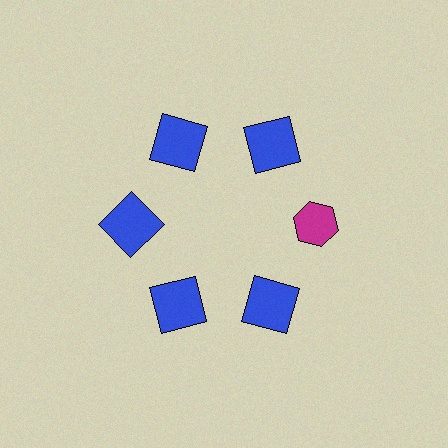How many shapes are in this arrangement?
There are 6 shapes arranged in a ring pattern.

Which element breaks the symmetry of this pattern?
The magenta hexagon at roughly the 3 o'clock position breaks the symmetry. All other shapes are blue squares.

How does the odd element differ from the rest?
It differs in both color (magenta instead of blue) and shape (hexagon instead of square).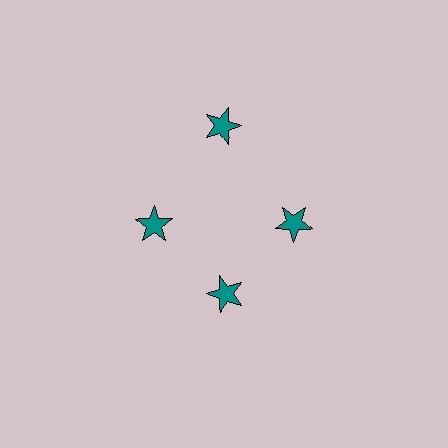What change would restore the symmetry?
The symmetry would be restored by moving it inward, back onto the ring so that all 4 stars sit at equal angles and equal distance from the center.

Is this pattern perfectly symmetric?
No. The 4 teal stars are arranged in a ring, but one element near the 12 o'clock position is pushed outward from the center, breaking the 4-fold rotational symmetry.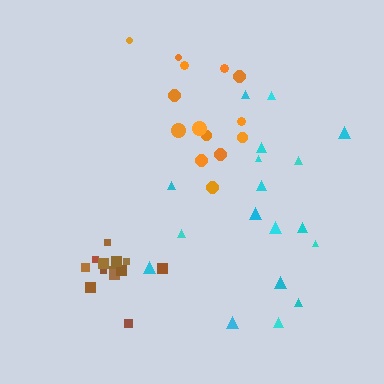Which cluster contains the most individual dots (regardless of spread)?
Cyan (18).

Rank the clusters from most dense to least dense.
brown, cyan, orange.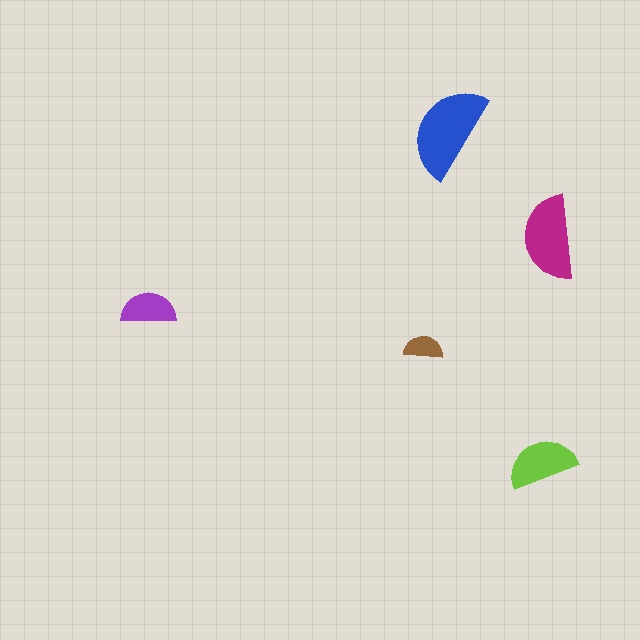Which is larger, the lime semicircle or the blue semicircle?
The blue one.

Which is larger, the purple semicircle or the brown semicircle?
The purple one.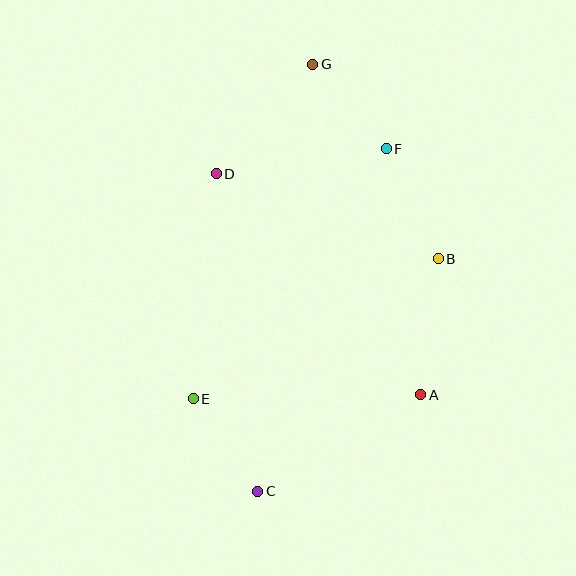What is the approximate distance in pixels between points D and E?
The distance between D and E is approximately 226 pixels.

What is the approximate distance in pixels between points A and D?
The distance between A and D is approximately 301 pixels.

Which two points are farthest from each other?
Points C and G are farthest from each other.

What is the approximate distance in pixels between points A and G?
The distance between A and G is approximately 348 pixels.